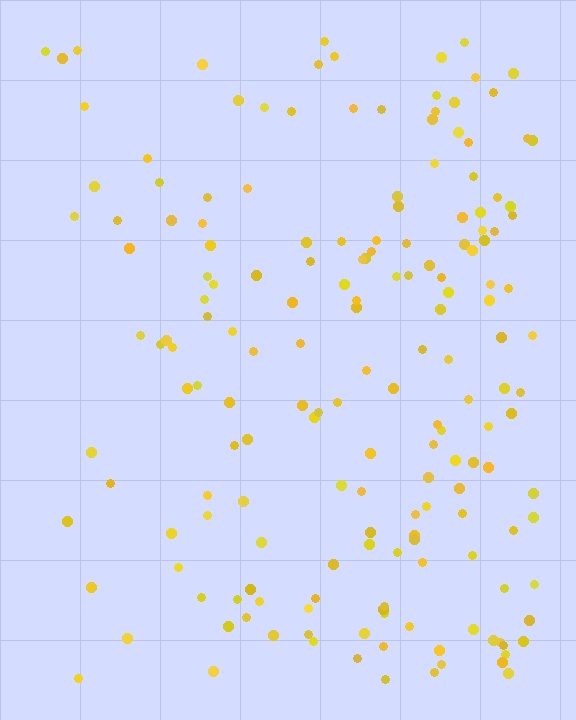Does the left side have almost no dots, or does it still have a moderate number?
Still a moderate number, just noticeably fewer than the right.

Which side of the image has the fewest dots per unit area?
The left.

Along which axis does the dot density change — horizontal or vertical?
Horizontal.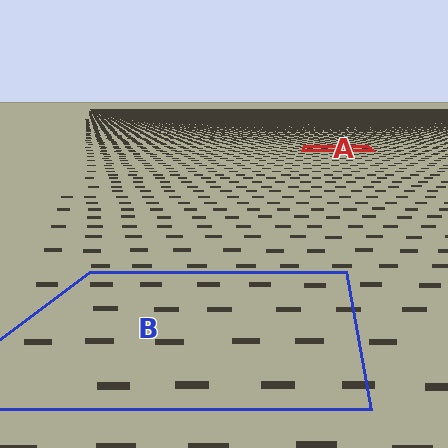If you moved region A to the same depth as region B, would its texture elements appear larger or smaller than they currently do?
They would appear larger. At a closer depth, the same texture elements are projected at a bigger on-screen size.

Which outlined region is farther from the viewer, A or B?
Region A is farther from the viewer — the texture elements inside it appear smaller and more densely packed.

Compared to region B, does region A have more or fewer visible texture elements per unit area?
Region A has more texture elements per unit area — they are packed more densely because it is farther away.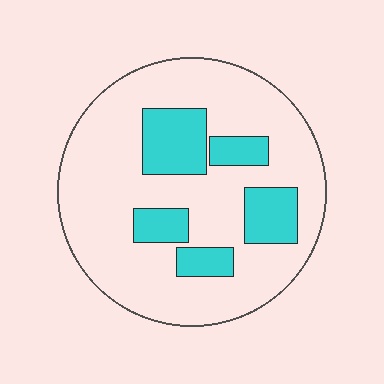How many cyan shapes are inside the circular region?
5.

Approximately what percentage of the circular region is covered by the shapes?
Approximately 25%.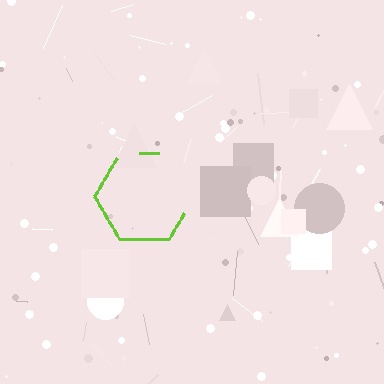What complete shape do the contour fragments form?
The contour fragments form a hexagon.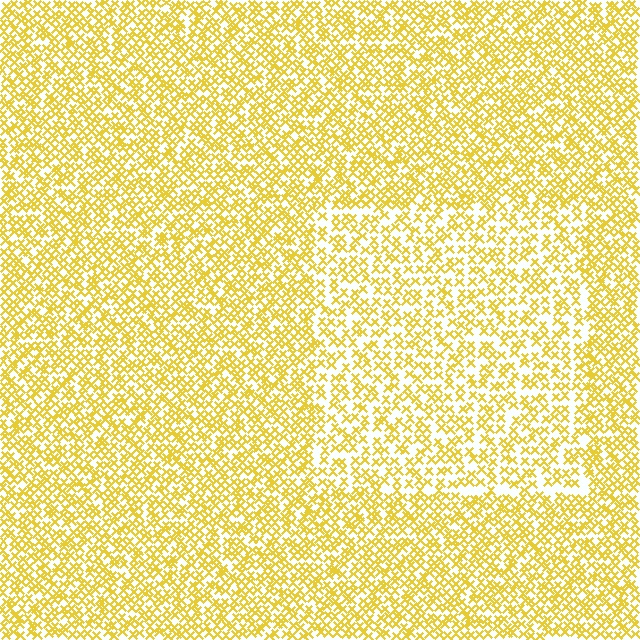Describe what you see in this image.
The image contains small yellow elements arranged at two different densities. A rectangle-shaped region is visible where the elements are less densely packed than the surrounding area.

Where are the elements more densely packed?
The elements are more densely packed outside the rectangle boundary.